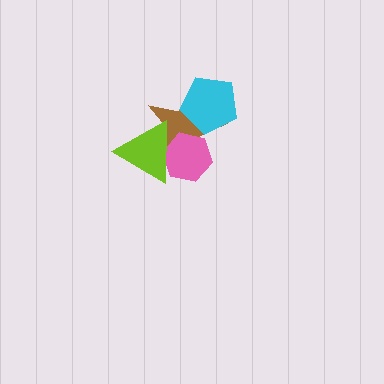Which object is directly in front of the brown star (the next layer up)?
The cyan pentagon is directly in front of the brown star.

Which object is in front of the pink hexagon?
The lime triangle is in front of the pink hexagon.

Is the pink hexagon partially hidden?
Yes, it is partially covered by another shape.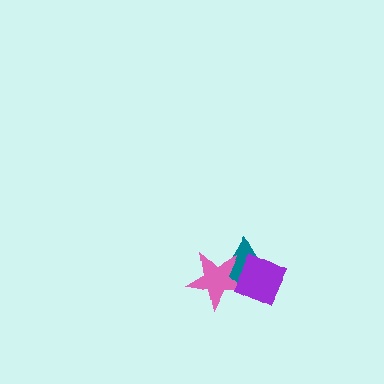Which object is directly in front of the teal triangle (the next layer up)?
The pink star is directly in front of the teal triangle.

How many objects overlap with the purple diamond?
2 objects overlap with the purple diamond.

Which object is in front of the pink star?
The purple diamond is in front of the pink star.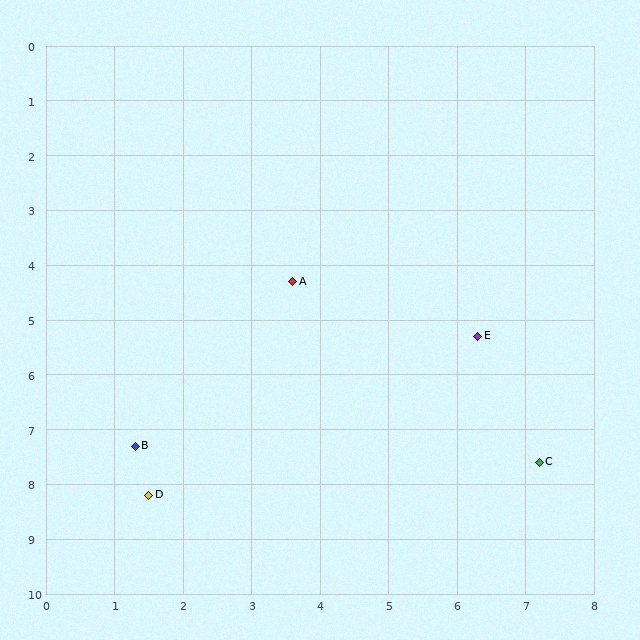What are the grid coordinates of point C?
Point C is at approximately (7.2, 7.6).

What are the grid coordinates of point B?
Point B is at approximately (1.3, 7.3).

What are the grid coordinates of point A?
Point A is at approximately (3.6, 4.3).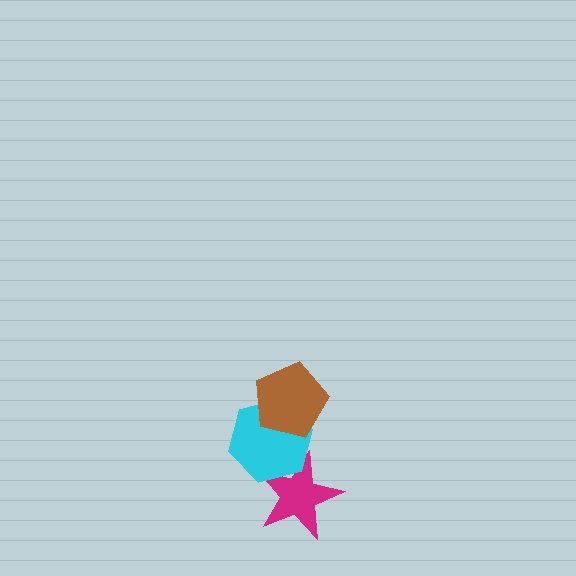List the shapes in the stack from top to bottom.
From top to bottom: the brown pentagon, the cyan hexagon, the magenta star.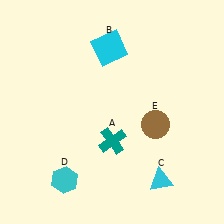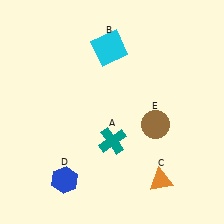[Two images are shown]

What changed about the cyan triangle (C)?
In Image 1, C is cyan. In Image 2, it changed to orange.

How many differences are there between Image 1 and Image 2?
There are 2 differences between the two images.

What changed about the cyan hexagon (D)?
In Image 1, D is cyan. In Image 2, it changed to blue.